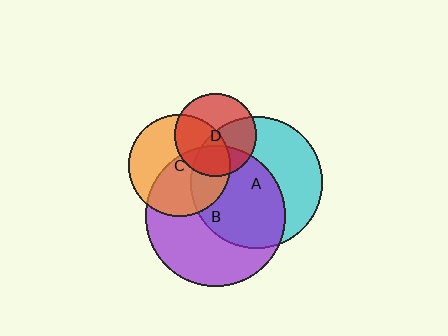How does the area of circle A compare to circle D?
Approximately 2.6 times.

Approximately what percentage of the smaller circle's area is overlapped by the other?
Approximately 30%.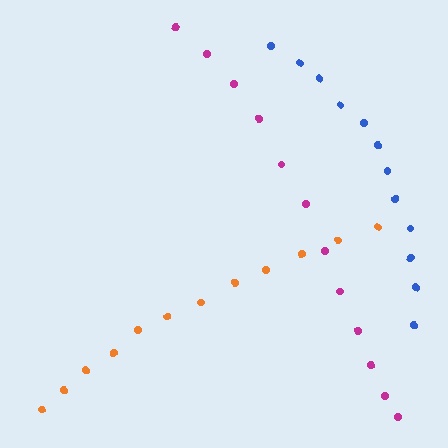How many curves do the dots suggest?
There are 3 distinct paths.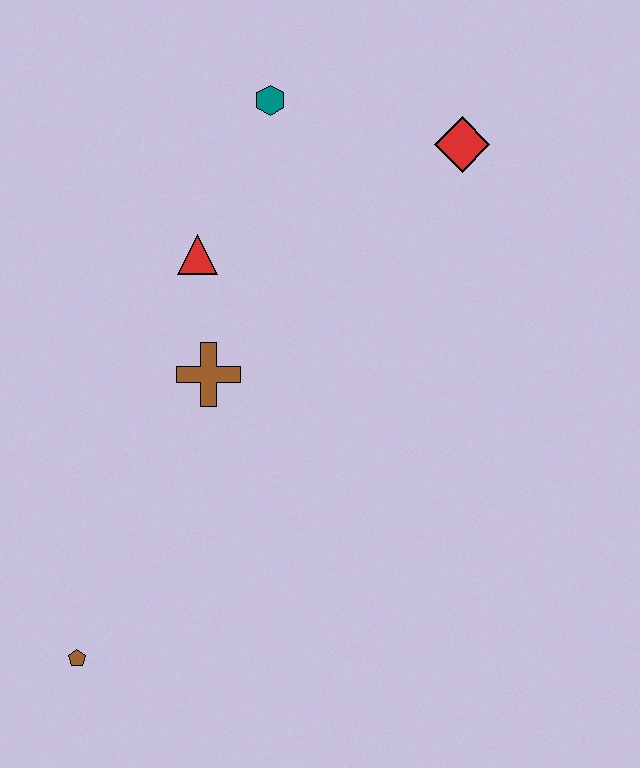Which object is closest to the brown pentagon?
The brown cross is closest to the brown pentagon.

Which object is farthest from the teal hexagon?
The brown pentagon is farthest from the teal hexagon.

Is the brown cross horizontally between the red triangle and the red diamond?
Yes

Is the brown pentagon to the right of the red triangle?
No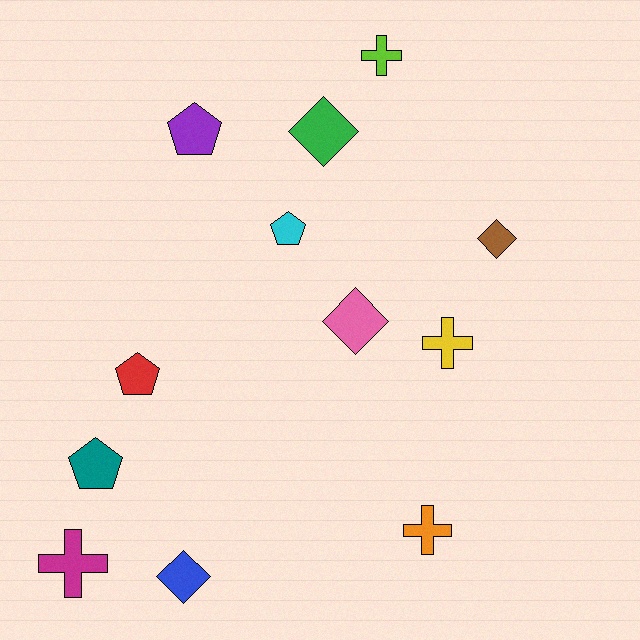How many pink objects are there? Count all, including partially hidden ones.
There is 1 pink object.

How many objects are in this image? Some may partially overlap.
There are 12 objects.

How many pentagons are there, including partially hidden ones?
There are 4 pentagons.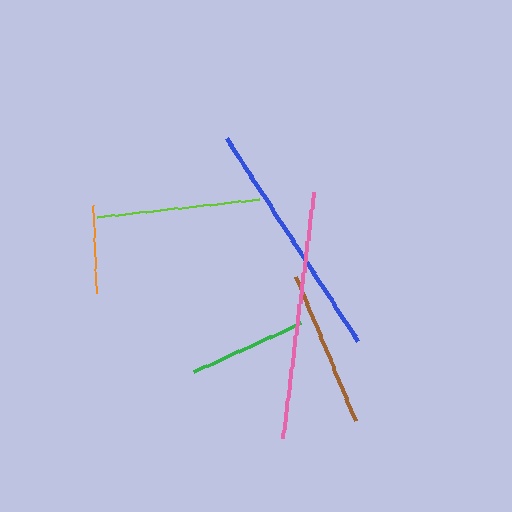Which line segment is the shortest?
The orange line is the shortest at approximately 88 pixels.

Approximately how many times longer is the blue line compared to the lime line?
The blue line is approximately 1.5 times the length of the lime line.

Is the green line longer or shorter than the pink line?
The pink line is longer than the green line.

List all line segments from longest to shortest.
From longest to shortest: pink, blue, lime, brown, green, orange.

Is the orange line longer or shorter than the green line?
The green line is longer than the orange line.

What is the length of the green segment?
The green segment is approximately 117 pixels long.